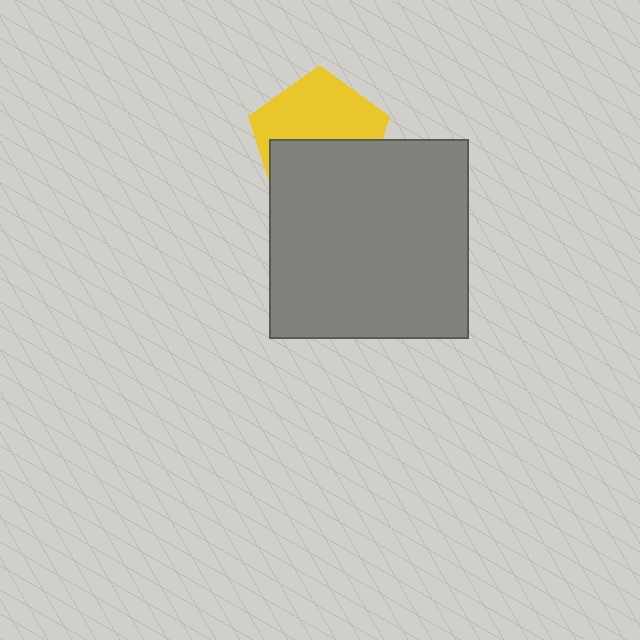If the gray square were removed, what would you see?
You would see the complete yellow pentagon.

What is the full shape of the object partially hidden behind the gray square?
The partially hidden object is a yellow pentagon.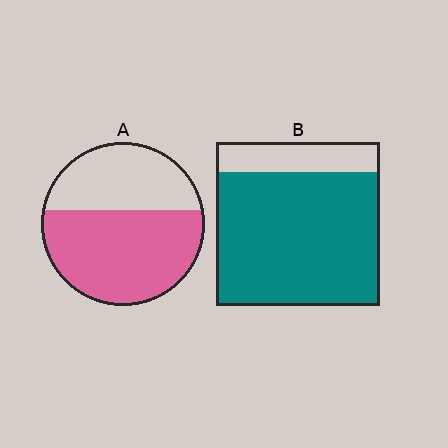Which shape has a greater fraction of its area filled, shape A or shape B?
Shape B.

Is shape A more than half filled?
Yes.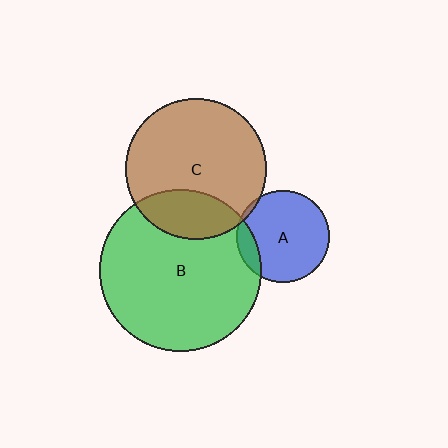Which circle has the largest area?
Circle B (green).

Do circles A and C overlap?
Yes.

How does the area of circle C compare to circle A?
Approximately 2.3 times.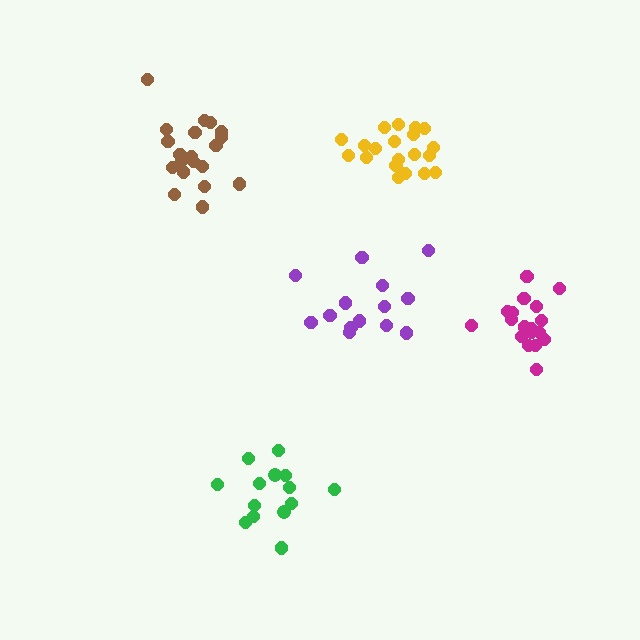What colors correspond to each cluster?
The clusters are colored: green, purple, brown, yellow, magenta.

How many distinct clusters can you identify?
There are 5 distinct clusters.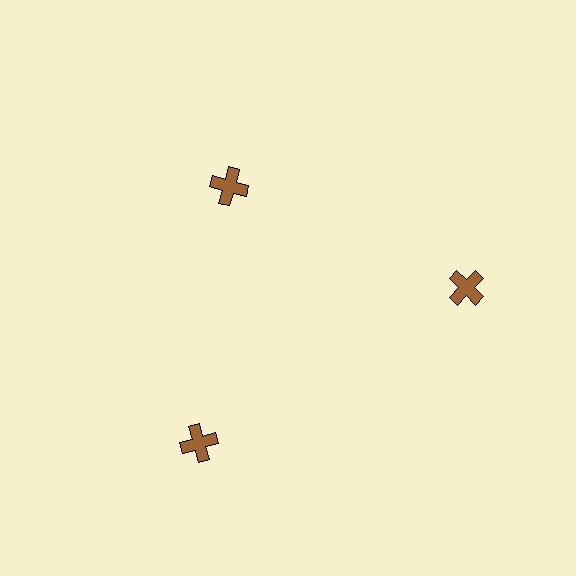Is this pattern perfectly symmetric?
No. The 3 brown crosses are arranged in a ring, but one element near the 11 o'clock position is pulled inward toward the center, breaking the 3-fold rotational symmetry.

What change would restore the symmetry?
The symmetry would be restored by moving it outward, back onto the ring so that all 3 crosses sit at equal angles and equal distance from the center.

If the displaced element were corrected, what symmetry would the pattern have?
It would have 3-fold rotational symmetry — the pattern would map onto itself every 120 degrees.